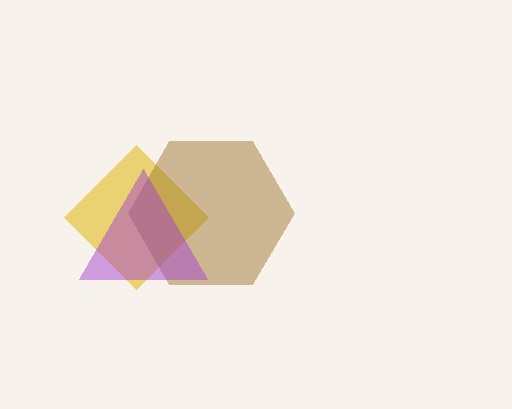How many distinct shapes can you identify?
There are 3 distinct shapes: a yellow diamond, a brown hexagon, a purple triangle.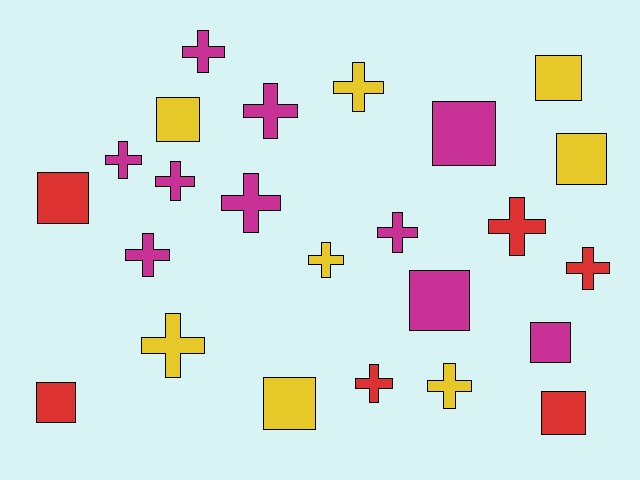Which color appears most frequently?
Magenta, with 10 objects.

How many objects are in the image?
There are 24 objects.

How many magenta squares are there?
There are 3 magenta squares.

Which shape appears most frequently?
Cross, with 14 objects.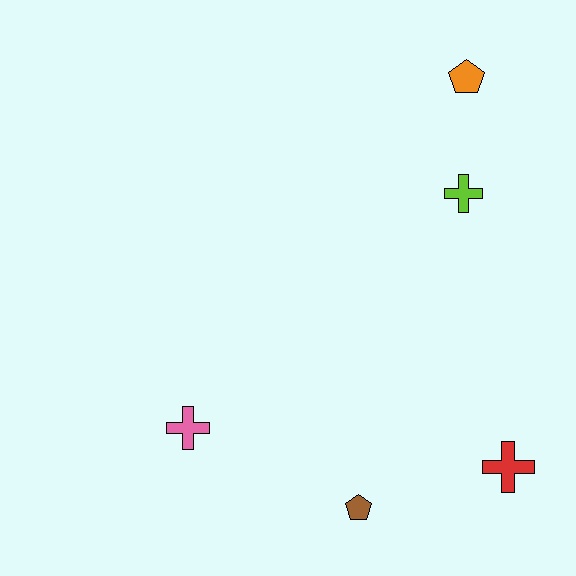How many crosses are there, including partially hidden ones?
There are 3 crosses.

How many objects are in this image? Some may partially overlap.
There are 5 objects.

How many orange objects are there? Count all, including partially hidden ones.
There is 1 orange object.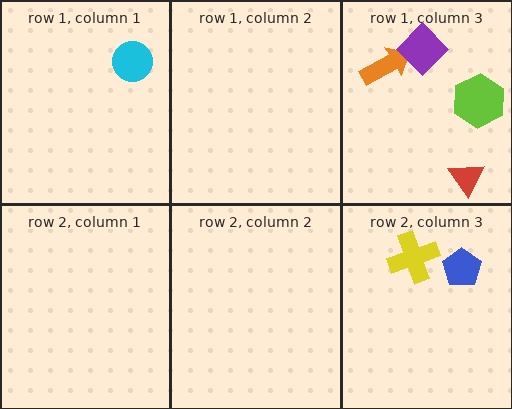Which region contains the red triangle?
The row 1, column 3 region.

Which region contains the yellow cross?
The row 2, column 3 region.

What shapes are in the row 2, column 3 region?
The yellow cross, the blue pentagon.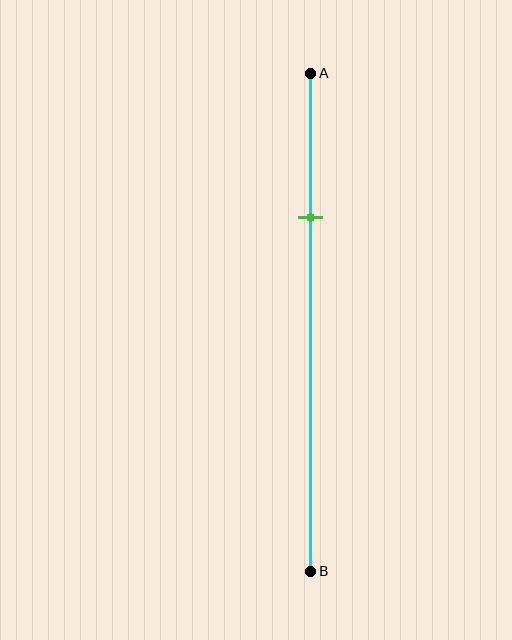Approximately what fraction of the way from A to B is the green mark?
The green mark is approximately 30% of the way from A to B.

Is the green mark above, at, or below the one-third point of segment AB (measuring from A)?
The green mark is above the one-third point of segment AB.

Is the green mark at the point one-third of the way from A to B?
No, the mark is at about 30% from A, not at the 33% one-third point.